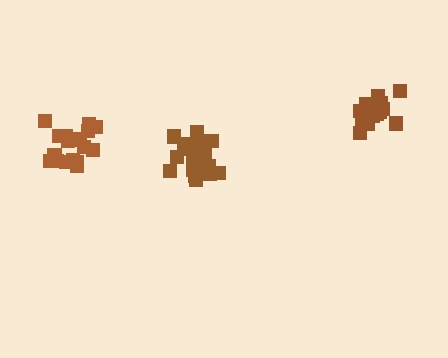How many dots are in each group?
Group 1: 17 dots, Group 2: 20 dots, Group 3: 19 dots (56 total).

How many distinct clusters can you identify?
There are 3 distinct clusters.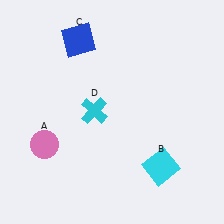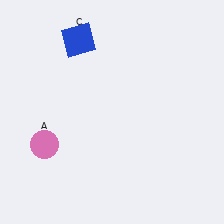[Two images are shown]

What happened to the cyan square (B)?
The cyan square (B) was removed in Image 2. It was in the bottom-right area of Image 1.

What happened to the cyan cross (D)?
The cyan cross (D) was removed in Image 2. It was in the top-left area of Image 1.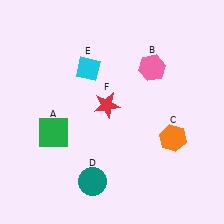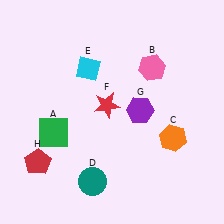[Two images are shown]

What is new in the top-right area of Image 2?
A purple hexagon (G) was added in the top-right area of Image 2.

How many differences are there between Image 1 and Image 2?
There are 2 differences between the two images.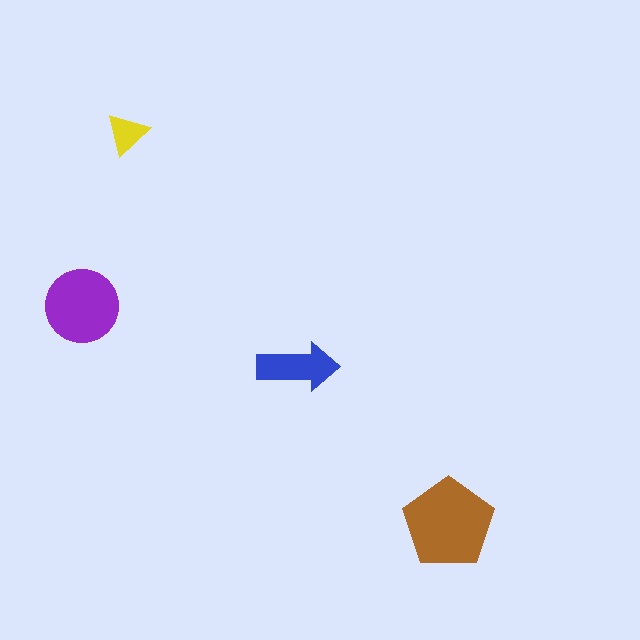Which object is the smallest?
The yellow triangle.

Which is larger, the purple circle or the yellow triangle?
The purple circle.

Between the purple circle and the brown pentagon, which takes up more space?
The brown pentagon.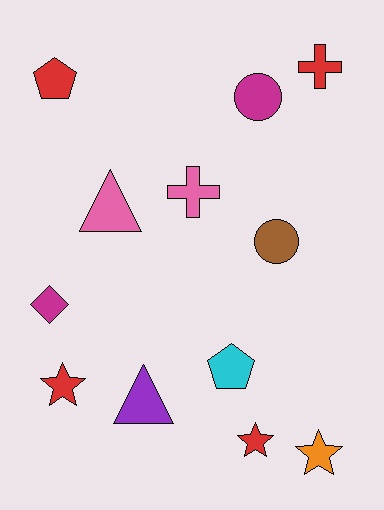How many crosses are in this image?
There are 2 crosses.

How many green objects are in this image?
There are no green objects.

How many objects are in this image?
There are 12 objects.